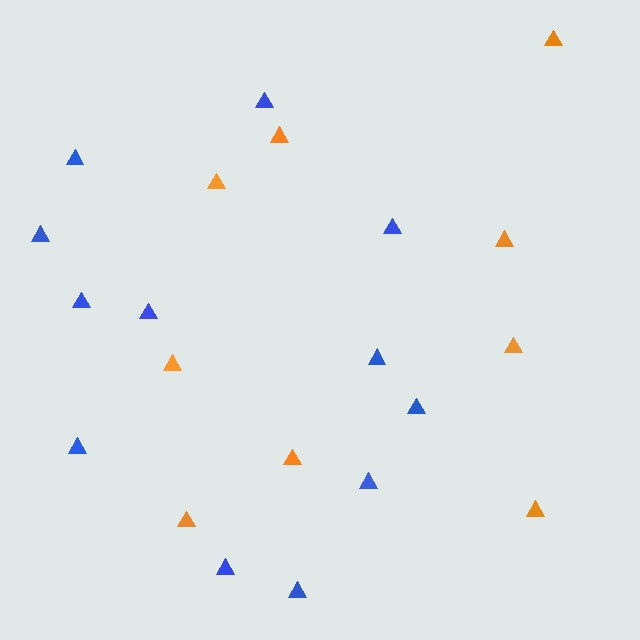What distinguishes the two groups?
There are 2 groups: one group of orange triangles (9) and one group of blue triangles (12).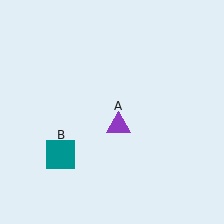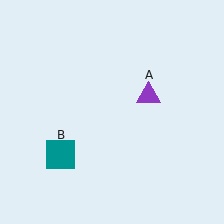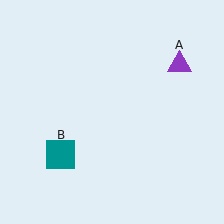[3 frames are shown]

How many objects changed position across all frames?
1 object changed position: purple triangle (object A).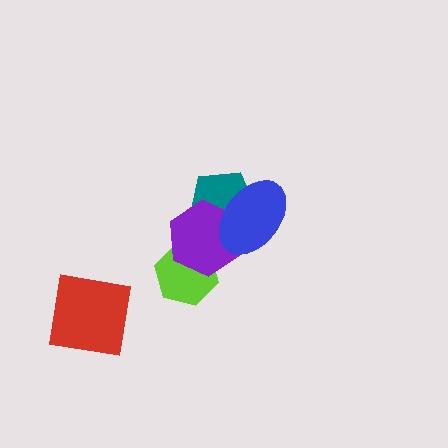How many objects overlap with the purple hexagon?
3 objects overlap with the purple hexagon.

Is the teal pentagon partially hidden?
Yes, it is partially covered by another shape.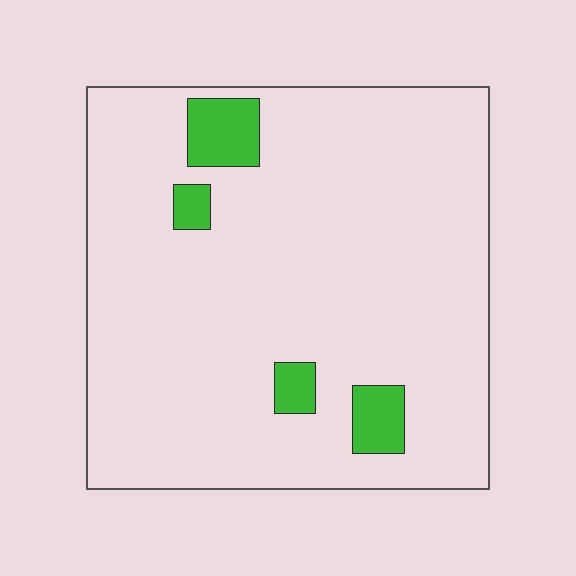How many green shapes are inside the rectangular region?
4.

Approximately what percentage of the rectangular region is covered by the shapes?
Approximately 10%.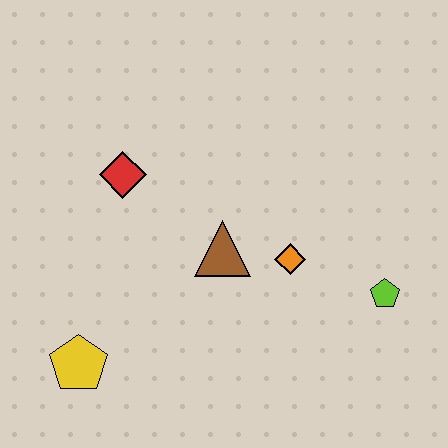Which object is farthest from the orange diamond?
The yellow pentagon is farthest from the orange diamond.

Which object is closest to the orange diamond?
The brown triangle is closest to the orange diamond.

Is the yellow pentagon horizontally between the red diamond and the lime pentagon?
No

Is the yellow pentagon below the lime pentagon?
Yes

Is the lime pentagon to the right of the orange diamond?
Yes